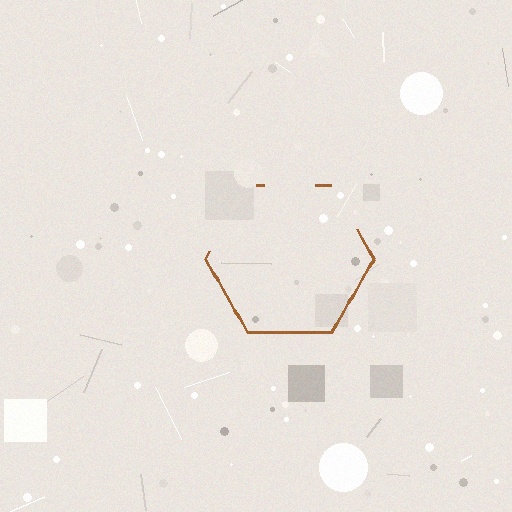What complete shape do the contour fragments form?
The contour fragments form a hexagon.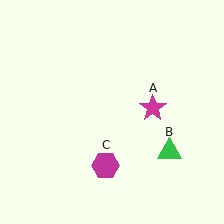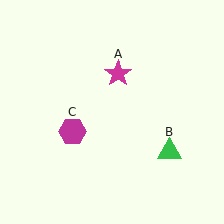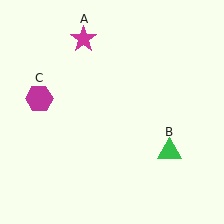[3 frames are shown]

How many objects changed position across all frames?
2 objects changed position: magenta star (object A), magenta hexagon (object C).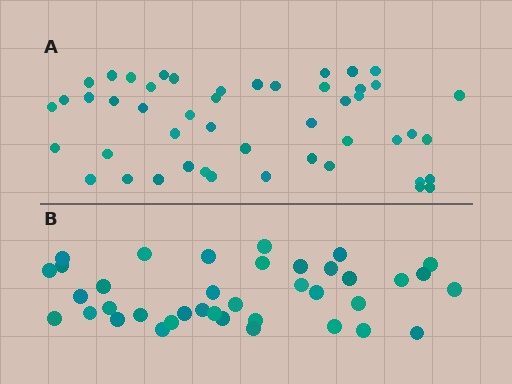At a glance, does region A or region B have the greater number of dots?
Region A (the top region) has more dots.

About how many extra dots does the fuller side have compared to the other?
Region A has roughly 10 or so more dots than region B.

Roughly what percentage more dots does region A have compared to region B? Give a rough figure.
About 25% more.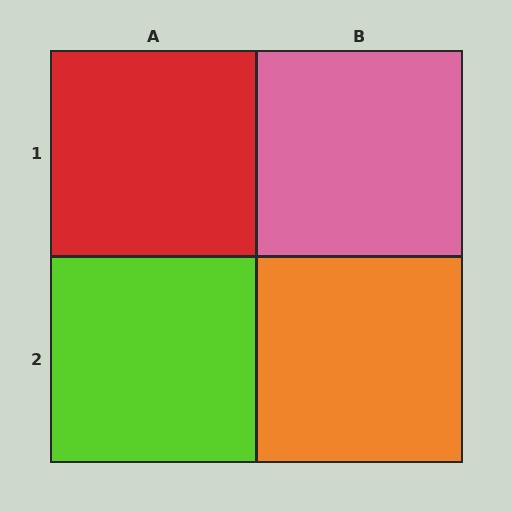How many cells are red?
1 cell is red.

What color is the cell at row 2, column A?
Lime.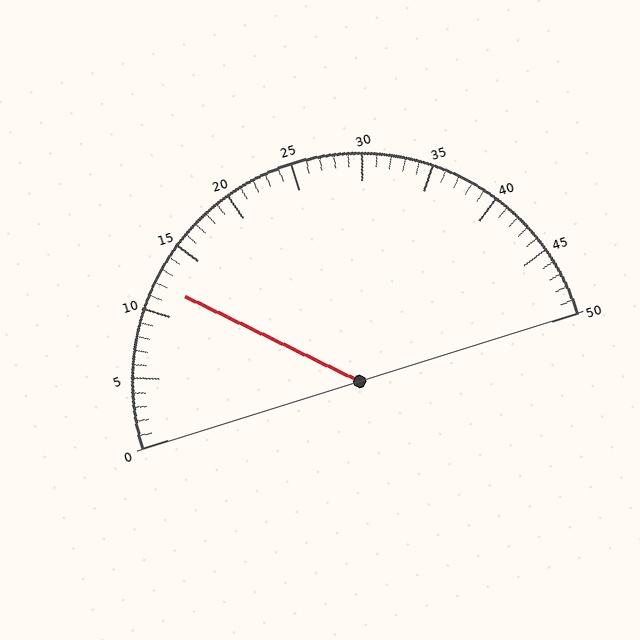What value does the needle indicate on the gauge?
The needle indicates approximately 12.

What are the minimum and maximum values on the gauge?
The gauge ranges from 0 to 50.